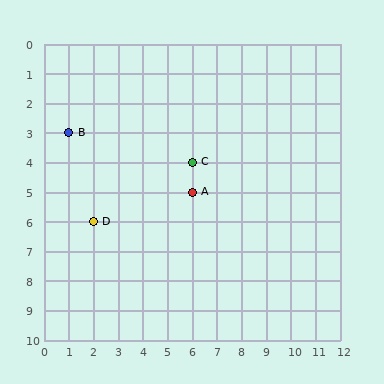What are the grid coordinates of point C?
Point C is at grid coordinates (6, 4).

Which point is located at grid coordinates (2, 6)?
Point D is at (2, 6).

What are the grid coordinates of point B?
Point B is at grid coordinates (1, 3).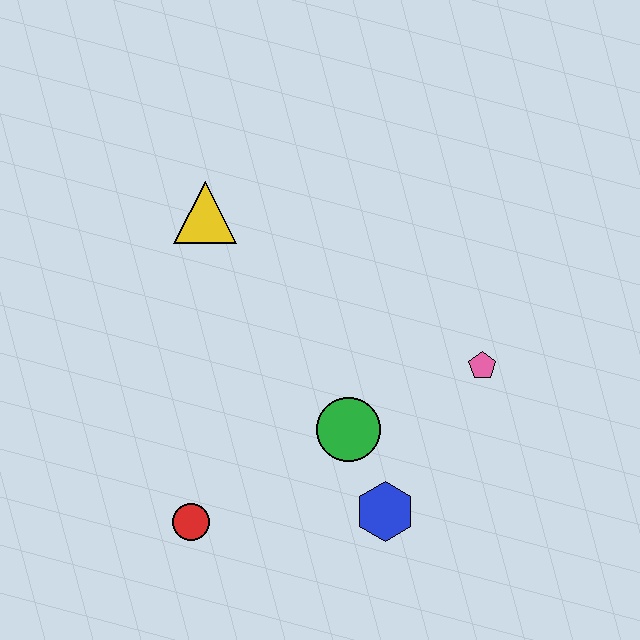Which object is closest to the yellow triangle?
The green circle is closest to the yellow triangle.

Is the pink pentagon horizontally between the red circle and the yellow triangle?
No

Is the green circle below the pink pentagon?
Yes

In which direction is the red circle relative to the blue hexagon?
The red circle is to the left of the blue hexagon.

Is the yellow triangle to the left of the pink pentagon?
Yes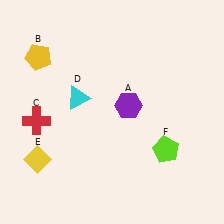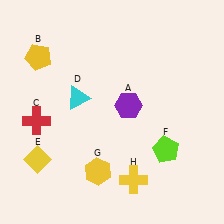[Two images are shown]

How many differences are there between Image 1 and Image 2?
There are 2 differences between the two images.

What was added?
A yellow hexagon (G), a yellow cross (H) were added in Image 2.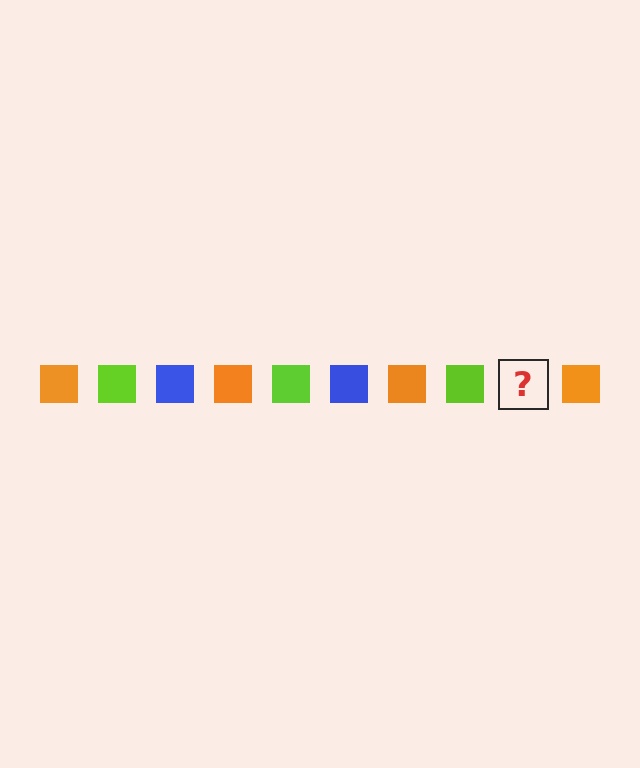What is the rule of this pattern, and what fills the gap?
The rule is that the pattern cycles through orange, lime, blue squares. The gap should be filled with a blue square.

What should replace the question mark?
The question mark should be replaced with a blue square.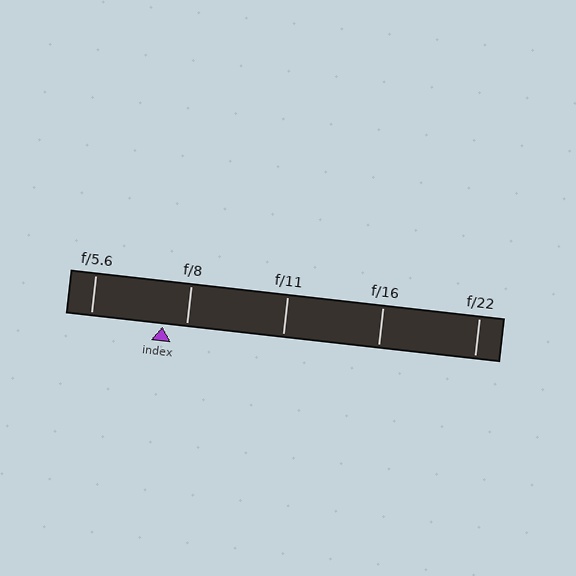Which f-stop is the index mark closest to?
The index mark is closest to f/8.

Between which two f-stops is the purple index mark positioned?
The index mark is between f/5.6 and f/8.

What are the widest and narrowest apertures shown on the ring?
The widest aperture shown is f/5.6 and the narrowest is f/22.